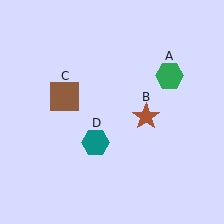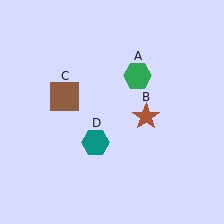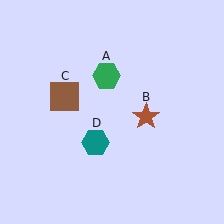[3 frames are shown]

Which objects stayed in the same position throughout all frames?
Brown star (object B) and brown square (object C) and teal hexagon (object D) remained stationary.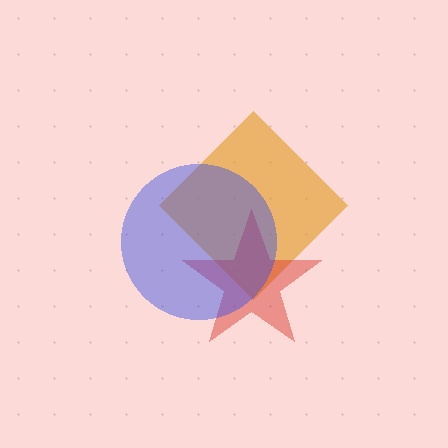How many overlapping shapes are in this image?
There are 3 overlapping shapes in the image.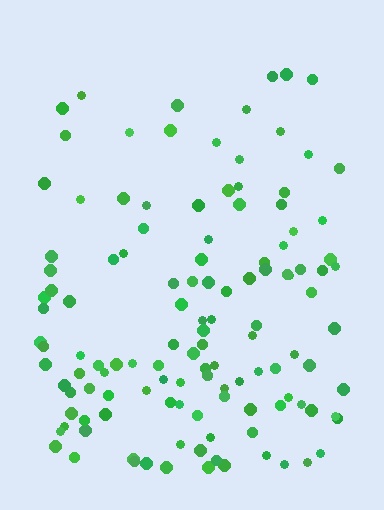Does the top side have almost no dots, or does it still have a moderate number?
Still a moderate number, just noticeably fewer than the bottom.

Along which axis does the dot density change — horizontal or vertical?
Vertical.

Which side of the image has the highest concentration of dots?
The bottom.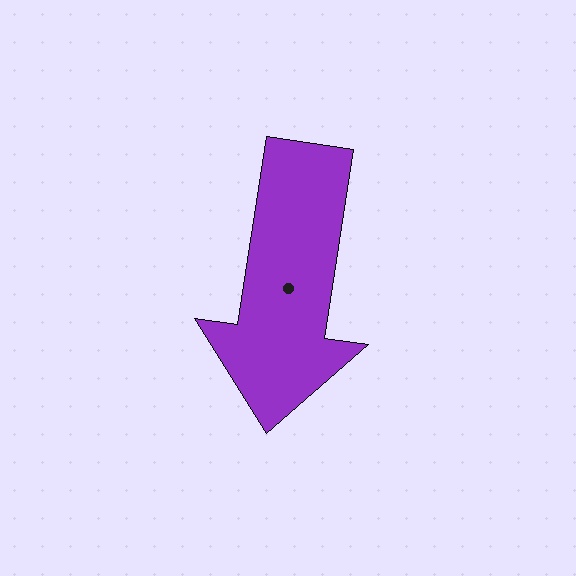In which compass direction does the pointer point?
South.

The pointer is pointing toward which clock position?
Roughly 6 o'clock.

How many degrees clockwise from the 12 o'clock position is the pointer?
Approximately 189 degrees.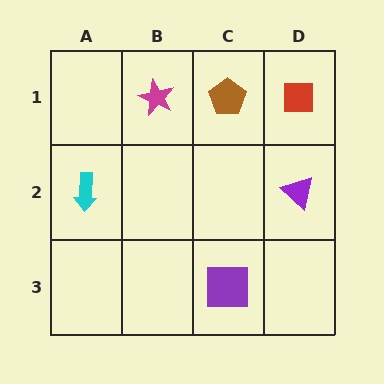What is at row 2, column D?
A purple triangle.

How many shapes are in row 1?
3 shapes.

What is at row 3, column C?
A purple square.